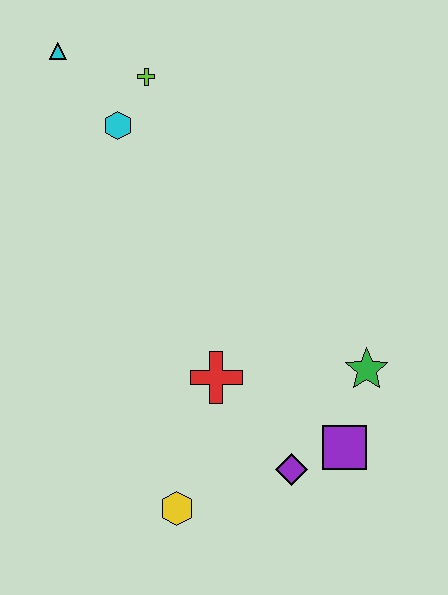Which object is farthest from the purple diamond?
The cyan triangle is farthest from the purple diamond.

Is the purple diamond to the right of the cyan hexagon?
Yes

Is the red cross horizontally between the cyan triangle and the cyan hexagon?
No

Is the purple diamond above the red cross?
No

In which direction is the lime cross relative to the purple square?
The lime cross is above the purple square.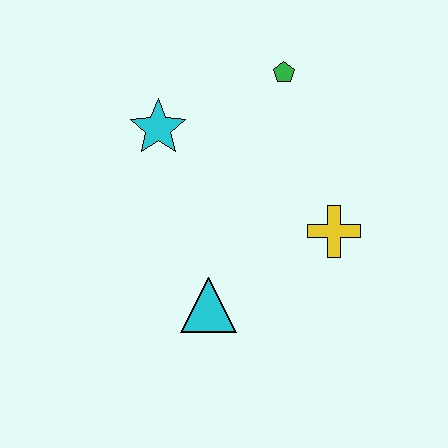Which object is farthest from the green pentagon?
The cyan triangle is farthest from the green pentagon.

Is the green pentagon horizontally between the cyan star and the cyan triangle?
No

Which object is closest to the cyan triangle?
The yellow cross is closest to the cyan triangle.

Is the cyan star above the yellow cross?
Yes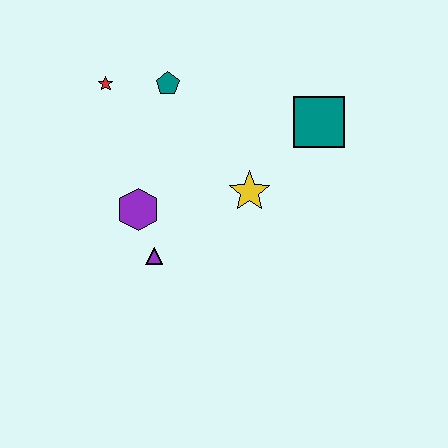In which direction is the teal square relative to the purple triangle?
The teal square is to the right of the purple triangle.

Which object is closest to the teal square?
The yellow star is closest to the teal square.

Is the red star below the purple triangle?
No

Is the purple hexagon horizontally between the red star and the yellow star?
Yes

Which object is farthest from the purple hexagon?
The teal square is farthest from the purple hexagon.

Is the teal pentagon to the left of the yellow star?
Yes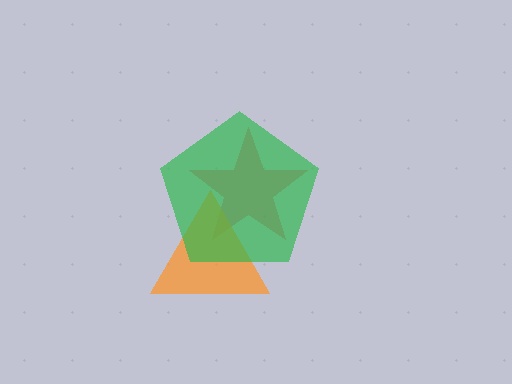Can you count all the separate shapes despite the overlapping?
Yes, there are 3 separate shapes.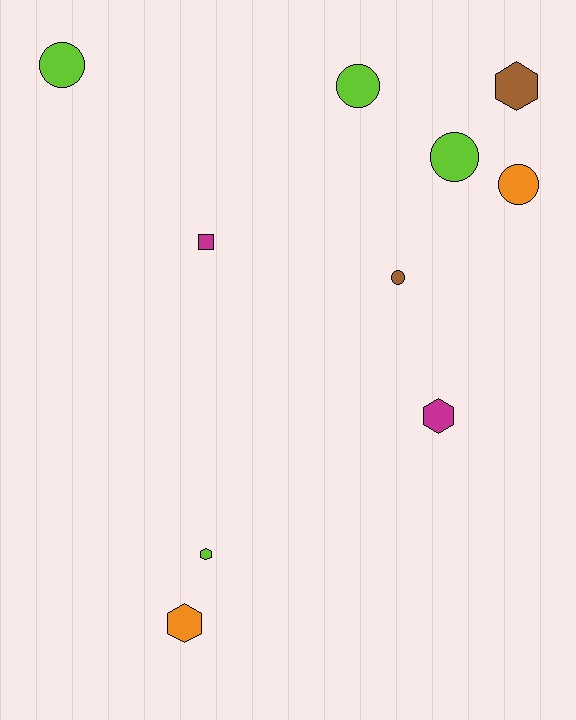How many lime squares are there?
There are no lime squares.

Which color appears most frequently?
Lime, with 4 objects.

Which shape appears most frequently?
Circle, with 5 objects.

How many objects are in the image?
There are 10 objects.